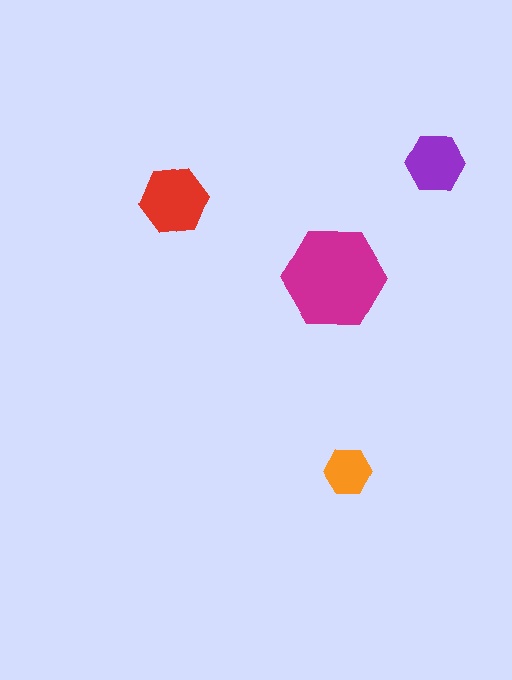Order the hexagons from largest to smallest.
the magenta one, the red one, the purple one, the orange one.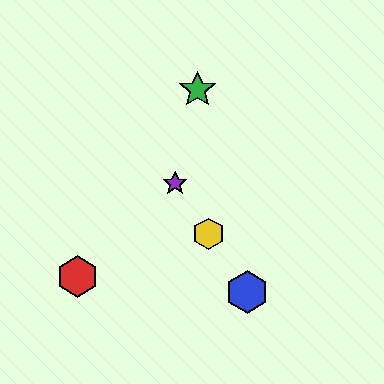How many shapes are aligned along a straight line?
3 shapes (the blue hexagon, the yellow hexagon, the purple star) are aligned along a straight line.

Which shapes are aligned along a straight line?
The blue hexagon, the yellow hexagon, the purple star are aligned along a straight line.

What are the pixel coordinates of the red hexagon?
The red hexagon is at (77, 276).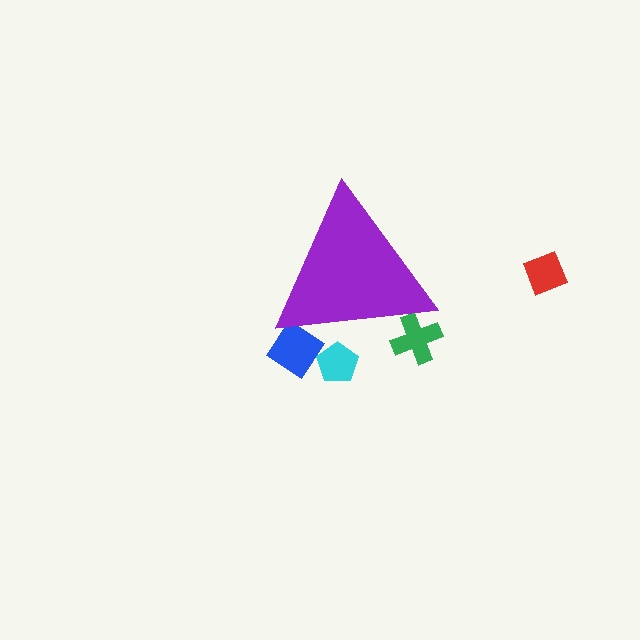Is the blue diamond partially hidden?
Yes, the blue diamond is partially hidden behind the purple triangle.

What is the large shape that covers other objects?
A purple triangle.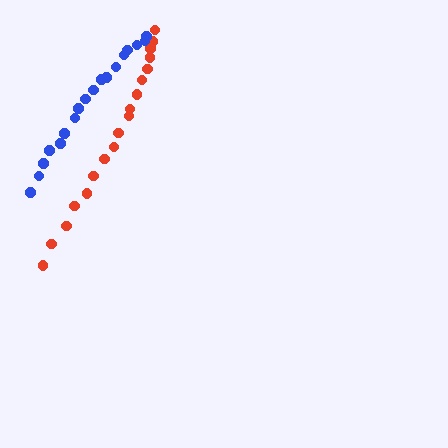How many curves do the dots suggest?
There are 2 distinct paths.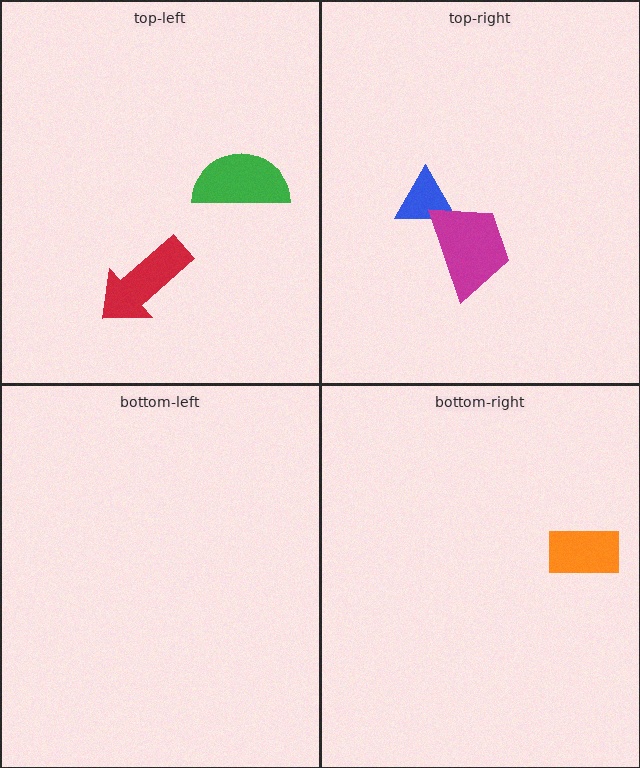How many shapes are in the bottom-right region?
1.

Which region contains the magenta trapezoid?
The top-right region.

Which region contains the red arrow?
The top-left region.